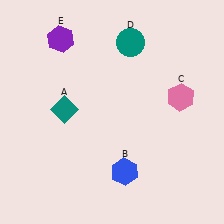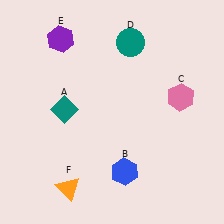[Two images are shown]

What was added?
An orange triangle (F) was added in Image 2.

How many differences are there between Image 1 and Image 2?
There is 1 difference between the two images.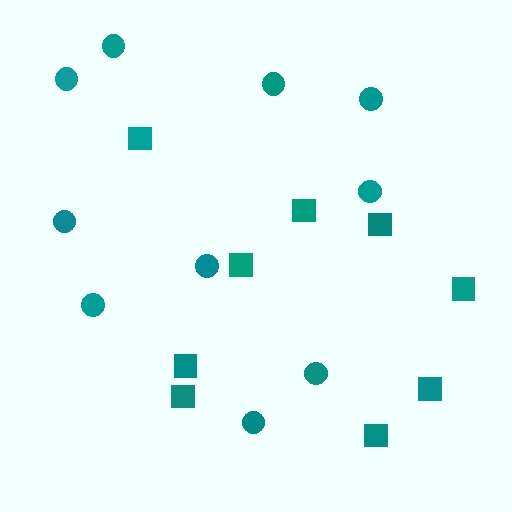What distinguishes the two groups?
There are 2 groups: one group of circles (10) and one group of squares (9).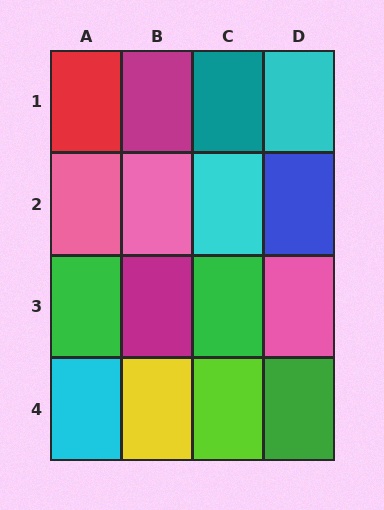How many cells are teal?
1 cell is teal.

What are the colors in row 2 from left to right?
Pink, pink, cyan, blue.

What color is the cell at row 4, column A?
Cyan.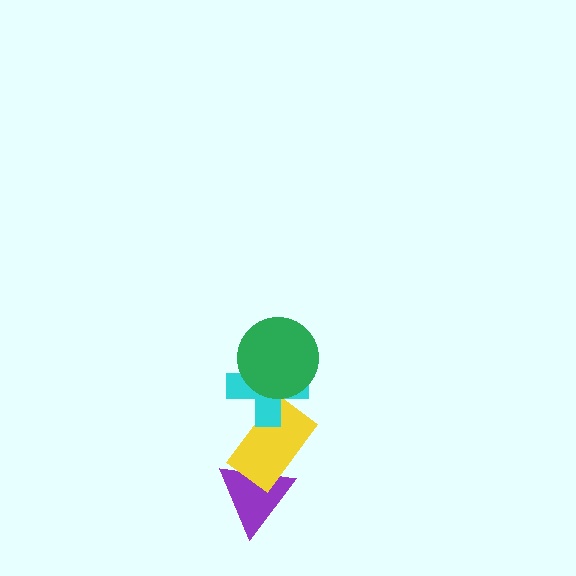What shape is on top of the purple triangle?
The yellow rectangle is on top of the purple triangle.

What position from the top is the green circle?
The green circle is 1st from the top.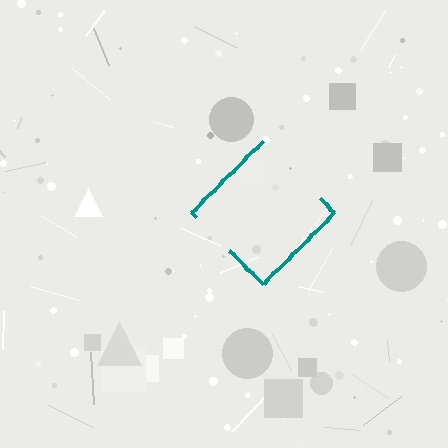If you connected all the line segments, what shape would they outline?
They would outline a diamond.